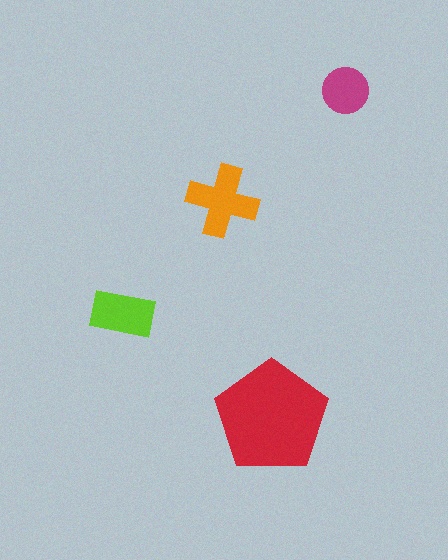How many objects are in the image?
There are 4 objects in the image.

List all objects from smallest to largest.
The magenta circle, the lime rectangle, the orange cross, the red pentagon.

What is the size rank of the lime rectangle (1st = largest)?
3rd.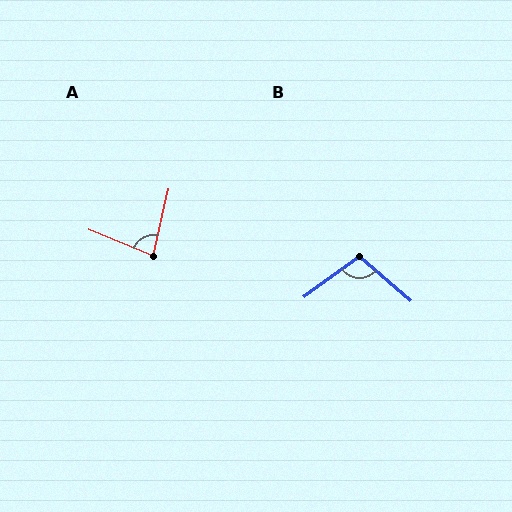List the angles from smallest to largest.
A (81°), B (103°).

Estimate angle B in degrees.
Approximately 103 degrees.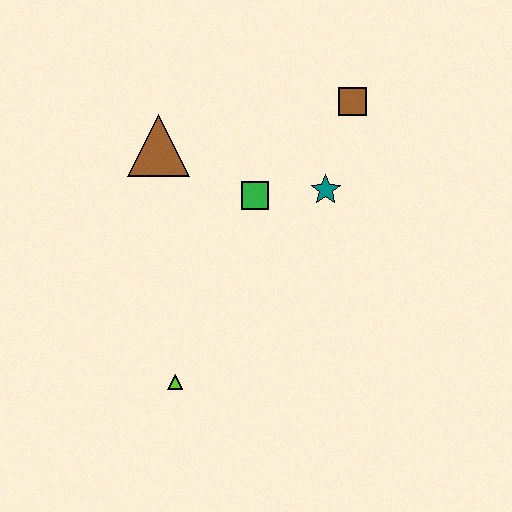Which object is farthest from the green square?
The lime triangle is farthest from the green square.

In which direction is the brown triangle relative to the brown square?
The brown triangle is to the left of the brown square.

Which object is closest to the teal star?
The green square is closest to the teal star.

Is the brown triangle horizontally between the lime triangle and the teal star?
No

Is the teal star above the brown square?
No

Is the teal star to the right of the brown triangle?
Yes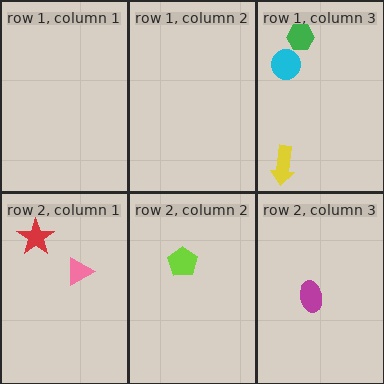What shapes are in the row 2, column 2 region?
The lime pentagon.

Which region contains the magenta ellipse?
The row 2, column 3 region.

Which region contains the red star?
The row 2, column 1 region.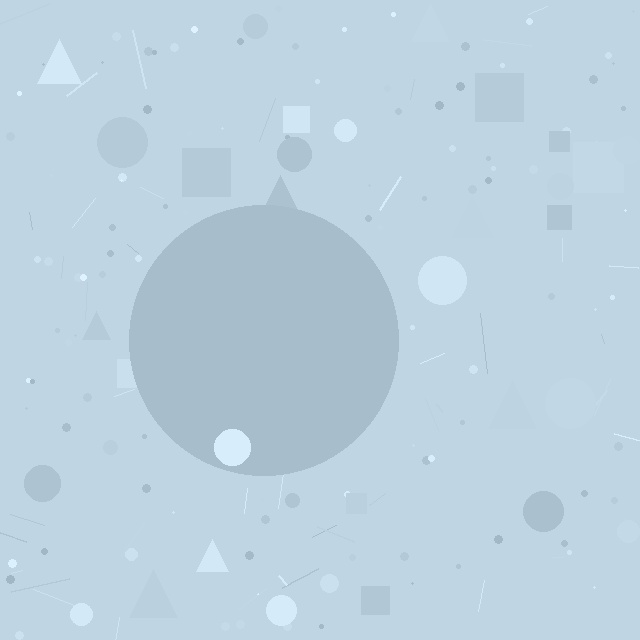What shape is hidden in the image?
A circle is hidden in the image.